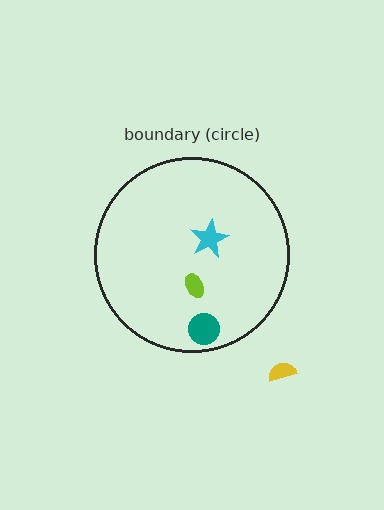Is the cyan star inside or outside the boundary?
Inside.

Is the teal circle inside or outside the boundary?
Inside.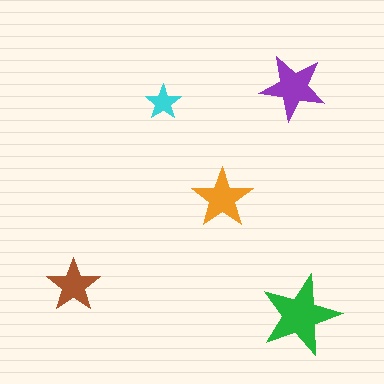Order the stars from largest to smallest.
the green one, the purple one, the orange one, the brown one, the cyan one.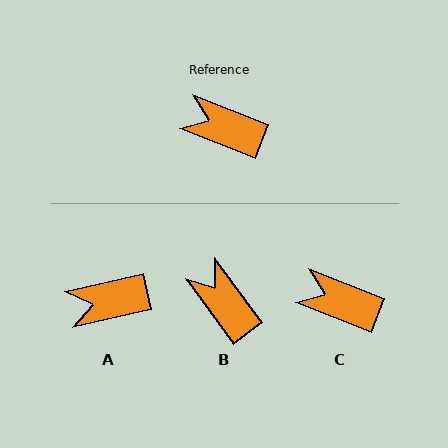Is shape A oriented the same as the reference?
No, it is off by about 34 degrees.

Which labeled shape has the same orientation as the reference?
C.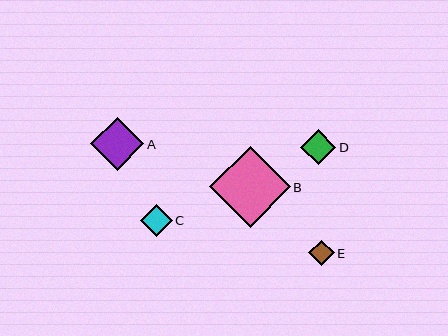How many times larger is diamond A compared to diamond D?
Diamond A is approximately 1.5 times the size of diamond D.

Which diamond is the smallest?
Diamond E is the smallest with a size of approximately 26 pixels.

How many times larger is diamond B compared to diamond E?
Diamond B is approximately 3.1 times the size of diamond E.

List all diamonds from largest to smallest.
From largest to smallest: B, A, D, C, E.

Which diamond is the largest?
Diamond B is the largest with a size of approximately 81 pixels.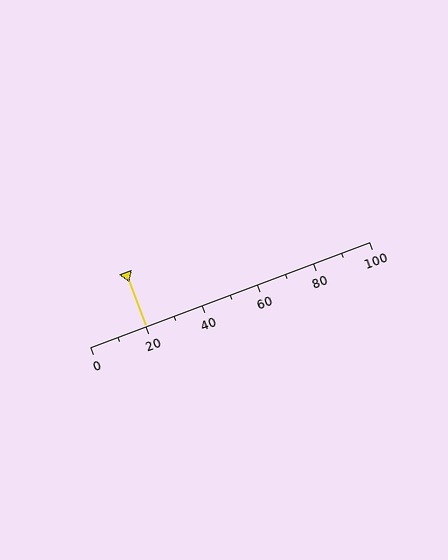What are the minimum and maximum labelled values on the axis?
The axis runs from 0 to 100.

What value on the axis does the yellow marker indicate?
The marker indicates approximately 20.